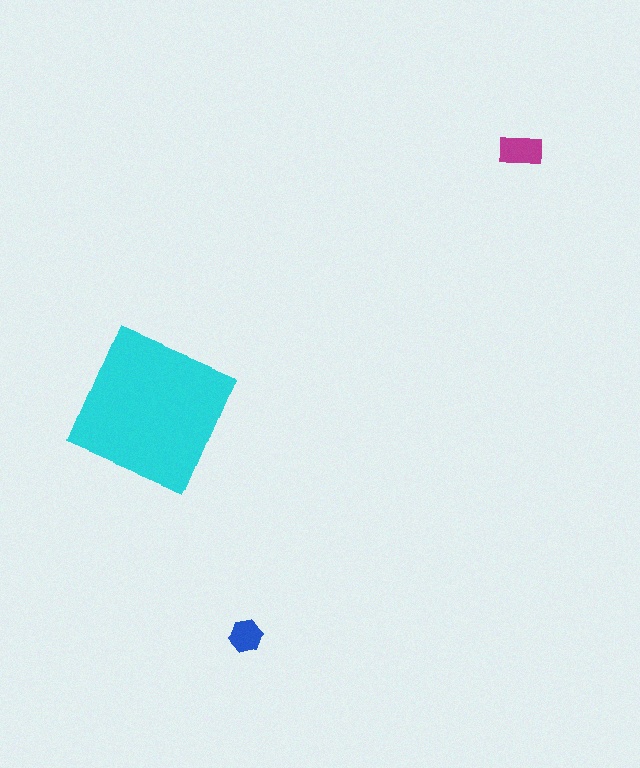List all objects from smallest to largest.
The blue hexagon, the magenta rectangle, the cyan square.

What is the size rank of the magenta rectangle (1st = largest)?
2nd.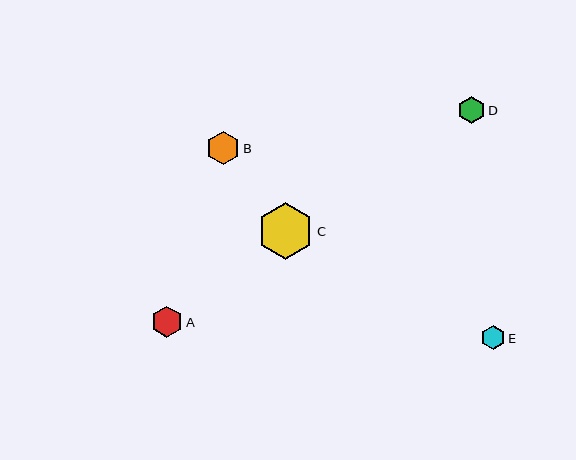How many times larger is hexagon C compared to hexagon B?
Hexagon C is approximately 1.7 times the size of hexagon B.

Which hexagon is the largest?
Hexagon C is the largest with a size of approximately 56 pixels.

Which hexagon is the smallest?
Hexagon E is the smallest with a size of approximately 24 pixels.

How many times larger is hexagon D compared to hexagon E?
Hexagon D is approximately 1.1 times the size of hexagon E.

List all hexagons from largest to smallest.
From largest to smallest: C, B, A, D, E.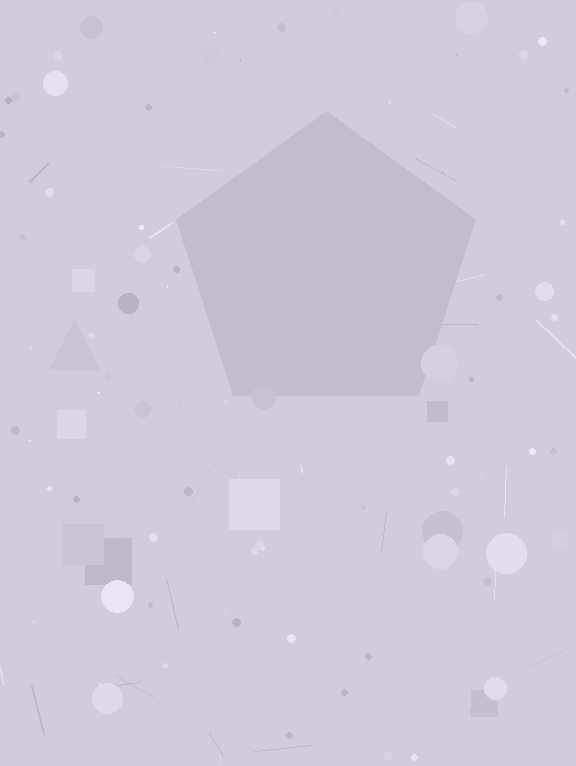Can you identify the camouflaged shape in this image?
The camouflaged shape is a pentagon.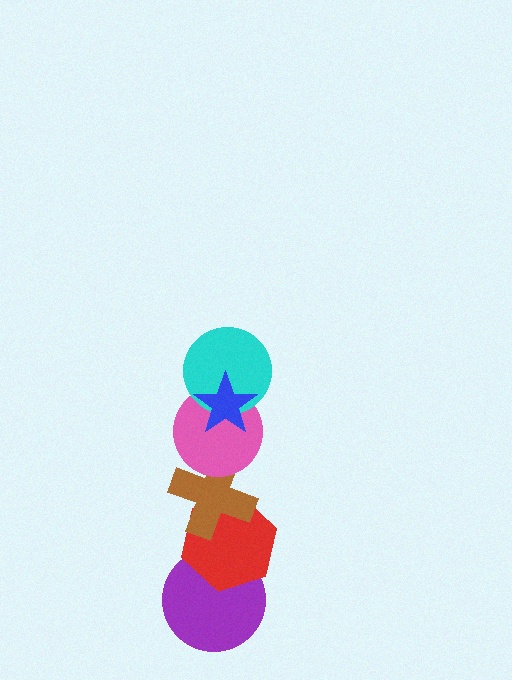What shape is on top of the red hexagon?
The brown cross is on top of the red hexagon.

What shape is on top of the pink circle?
The cyan circle is on top of the pink circle.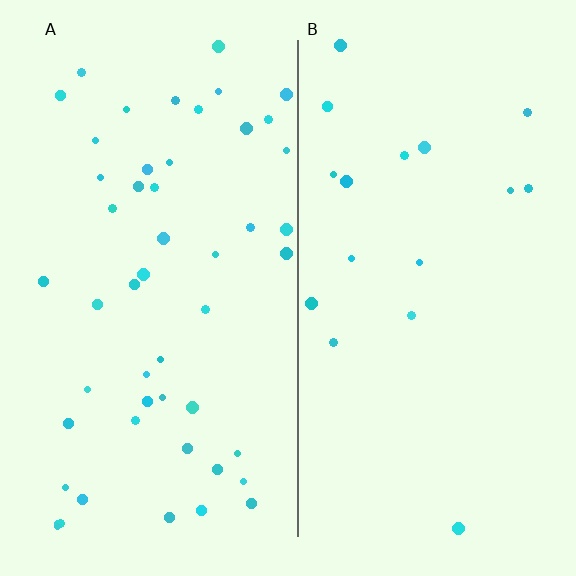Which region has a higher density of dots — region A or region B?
A (the left).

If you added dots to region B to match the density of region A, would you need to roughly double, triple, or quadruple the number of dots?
Approximately triple.